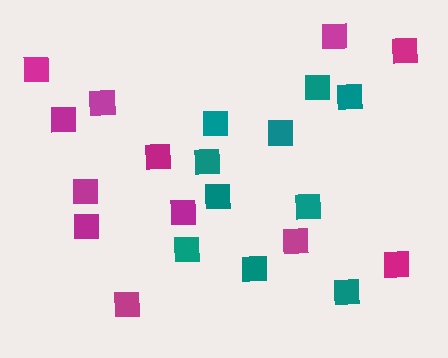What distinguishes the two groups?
There are 2 groups: one group of teal squares (10) and one group of magenta squares (12).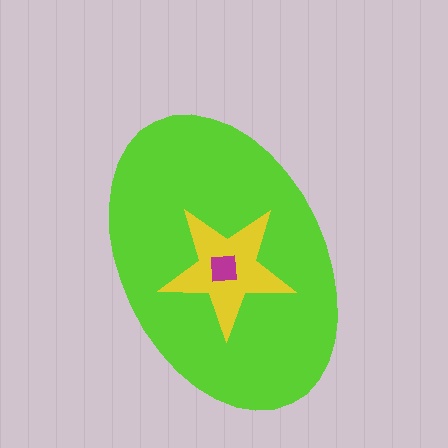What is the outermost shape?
The lime ellipse.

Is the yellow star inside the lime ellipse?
Yes.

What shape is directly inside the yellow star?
The magenta square.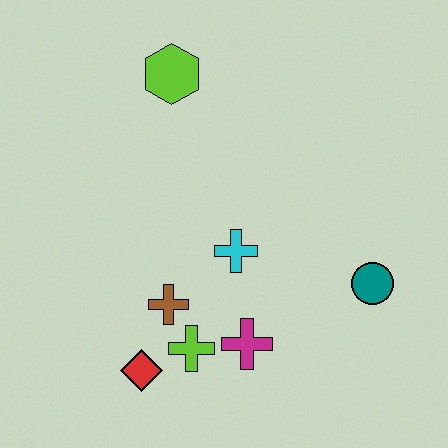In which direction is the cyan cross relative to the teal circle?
The cyan cross is to the left of the teal circle.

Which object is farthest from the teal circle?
The lime hexagon is farthest from the teal circle.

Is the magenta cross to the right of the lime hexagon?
Yes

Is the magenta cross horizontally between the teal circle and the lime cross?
Yes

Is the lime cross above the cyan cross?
No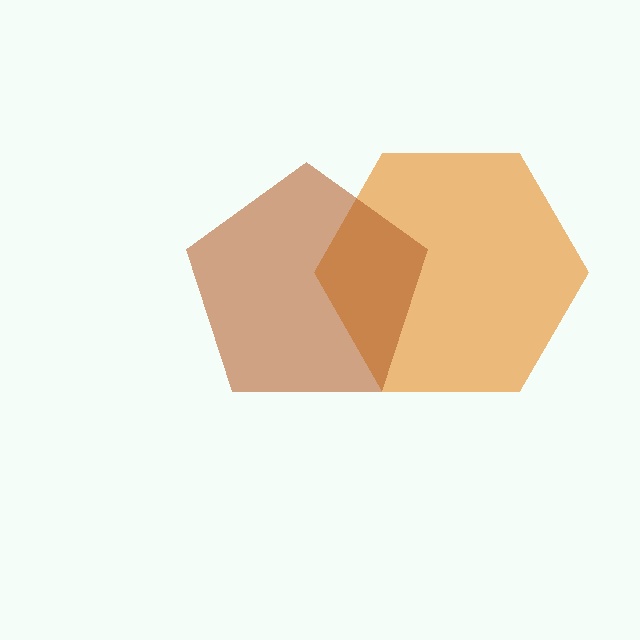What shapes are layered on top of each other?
The layered shapes are: an orange hexagon, a brown pentagon.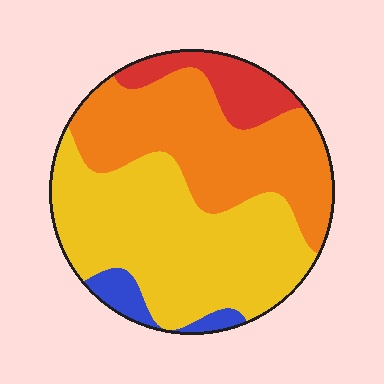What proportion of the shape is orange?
Orange takes up between a third and a half of the shape.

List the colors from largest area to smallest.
From largest to smallest: yellow, orange, red, blue.